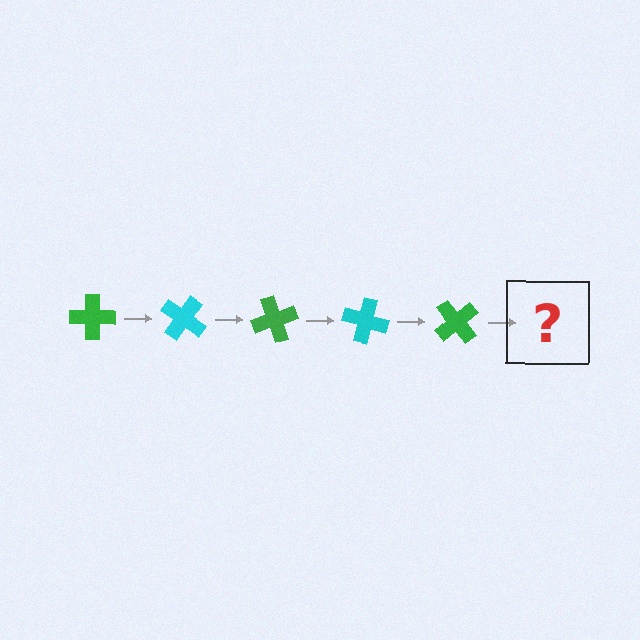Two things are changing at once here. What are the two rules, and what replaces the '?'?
The two rules are that it rotates 35 degrees each step and the color cycles through green and cyan. The '?' should be a cyan cross, rotated 175 degrees from the start.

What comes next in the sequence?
The next element should be a cyan cross, rotated 175 degrees from the start.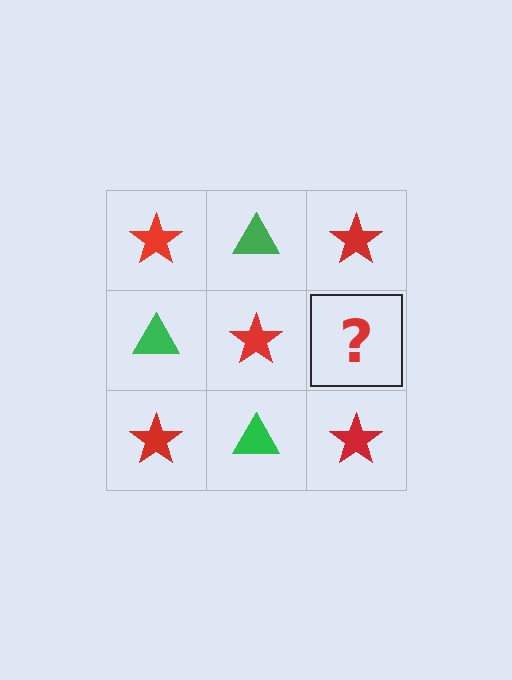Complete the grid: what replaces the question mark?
The question mark should be replaced with a green triangle.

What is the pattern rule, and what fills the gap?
The rule is that it alternates red star and green triangle in a checkerboard pattern. The gap should be filled with a green triangle.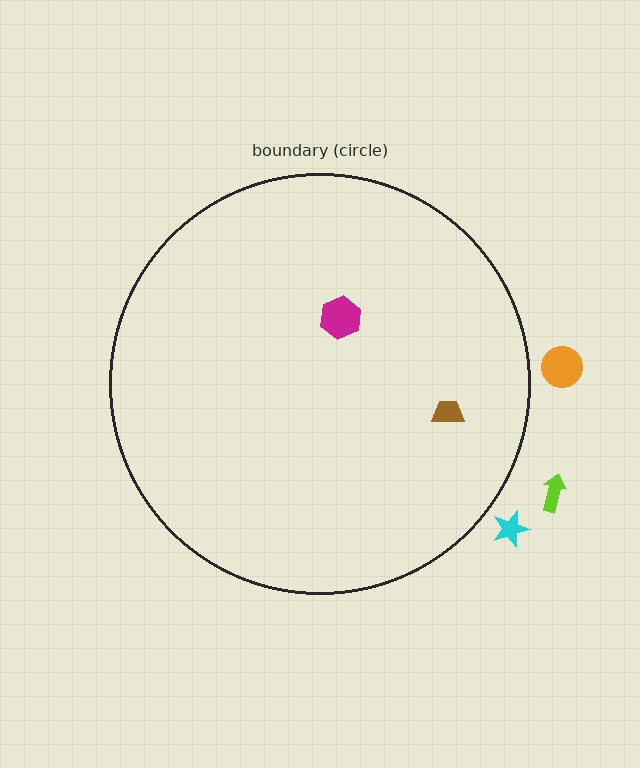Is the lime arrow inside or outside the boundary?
Outside.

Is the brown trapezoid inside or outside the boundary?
Inside.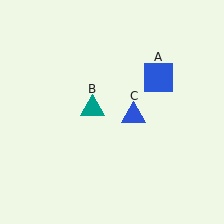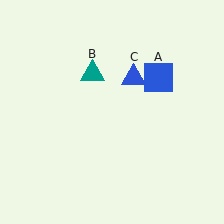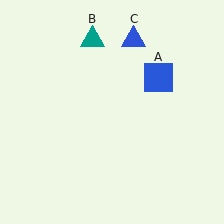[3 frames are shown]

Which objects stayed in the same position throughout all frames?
Blue square (object A) remained stationary.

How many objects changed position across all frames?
2 objects changed position: teal triangle (object B), blue triangle (object C).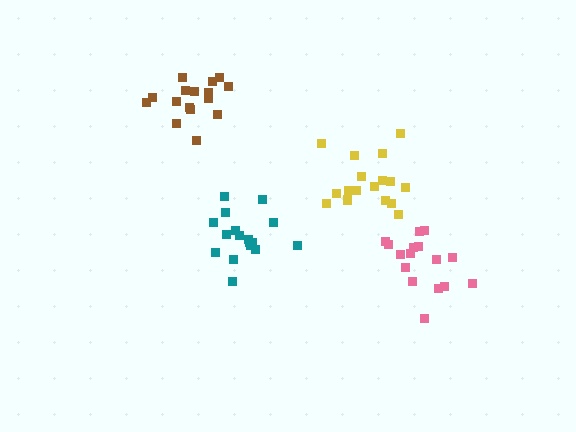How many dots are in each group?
Group 1: 16 dots, Group 2: 17 dots, Group 3: 17 dots, Group 4: 16 dots (66 total).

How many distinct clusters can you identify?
There are 4 distinct clusters.